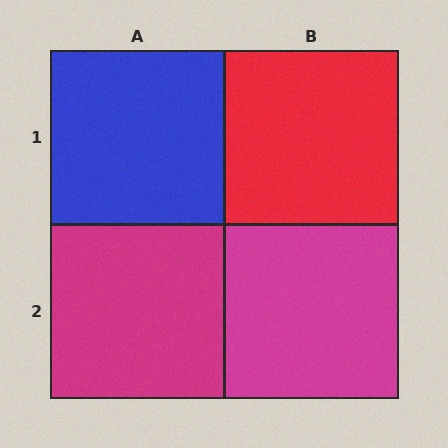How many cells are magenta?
2 cells are magenta.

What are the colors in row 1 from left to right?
Blue, red.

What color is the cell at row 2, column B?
Magenta.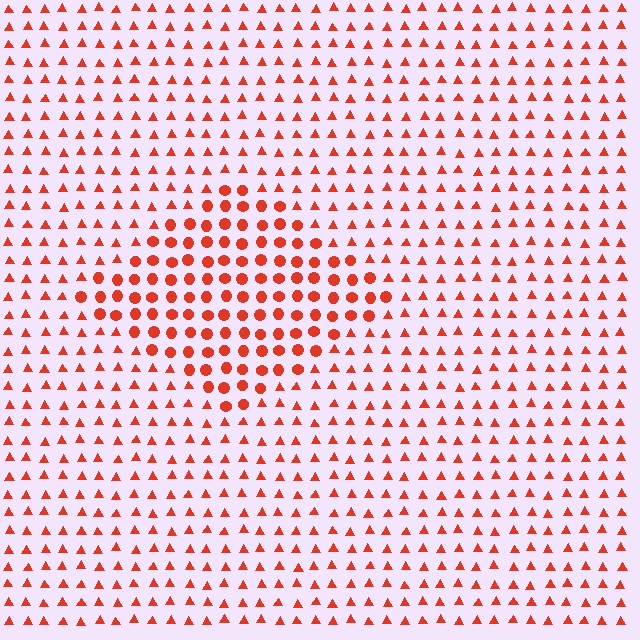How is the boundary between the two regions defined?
The boundary is defined by a change in element shape: circles inside vs. triangles outside. All elements share the same color and spacing.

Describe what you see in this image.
The image is filled with small red elements arranged in a uniform grid. A diamond-shaped region contains circles, while the surrounding area contains triangles. The boundary is defined purely by the change in element shape.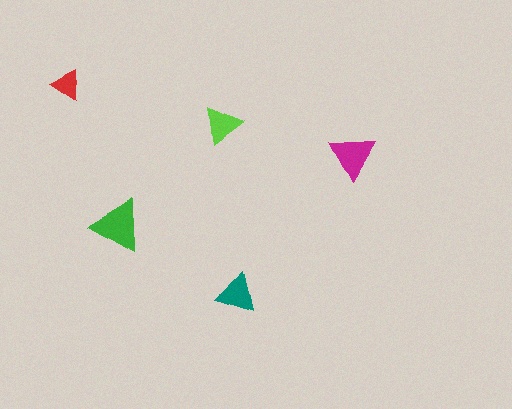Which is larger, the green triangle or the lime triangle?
The green one.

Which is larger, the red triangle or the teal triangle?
The teal one.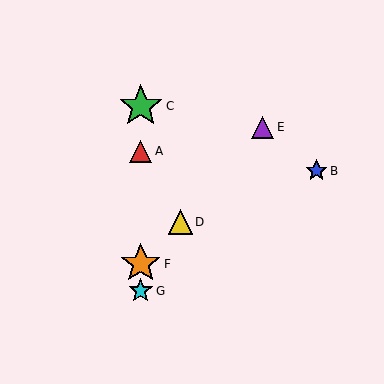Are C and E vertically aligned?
No, C is at x≈141 and E is at x≈263.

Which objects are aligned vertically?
Objects A, C, F, G are aligned vertically.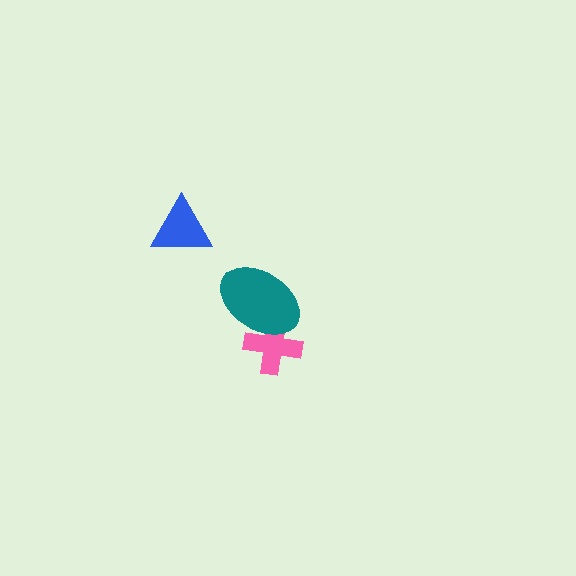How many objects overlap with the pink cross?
1 object overlaps with the pink cross.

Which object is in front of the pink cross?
The teal ellipse is in front of the pink cross.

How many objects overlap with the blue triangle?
0 objects overlap with the blue triangle.